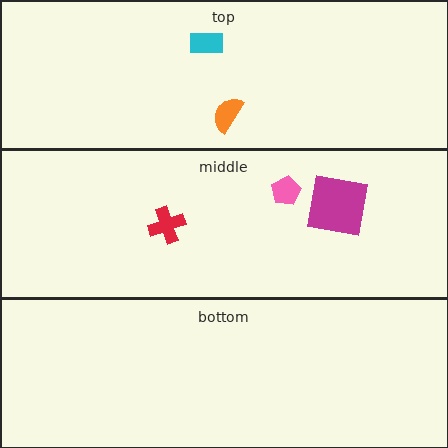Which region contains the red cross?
The middle region.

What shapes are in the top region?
The orange semicircle, the cyan rectangle.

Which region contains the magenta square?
The middle region.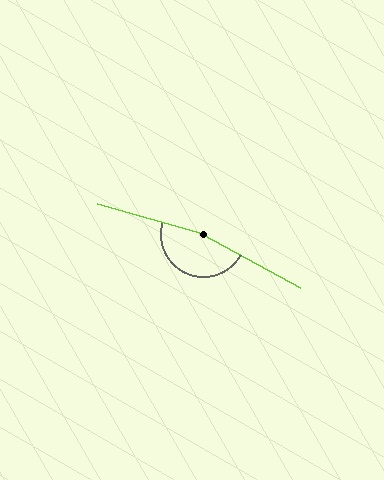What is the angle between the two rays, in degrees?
Approximately 167 degrees.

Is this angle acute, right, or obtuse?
It is obtuse.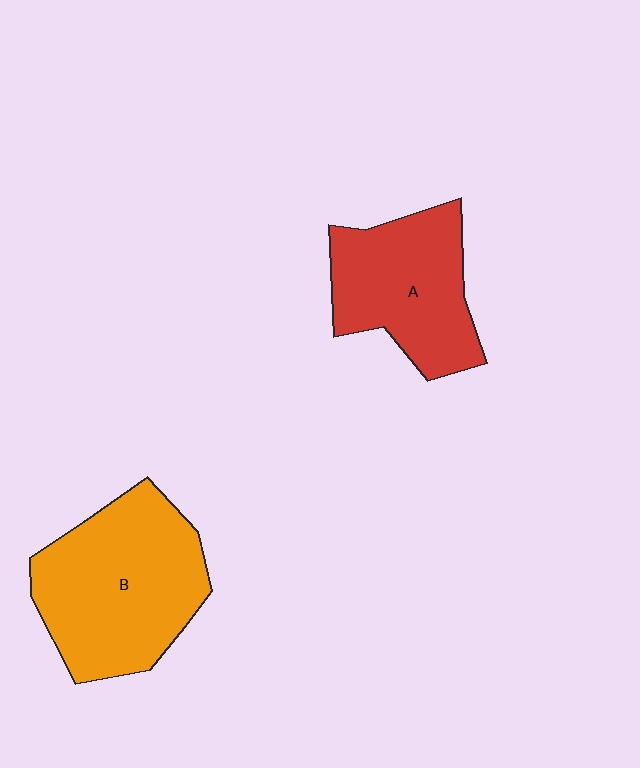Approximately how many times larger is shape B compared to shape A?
Approximately 1.3 times.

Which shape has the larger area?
Shape B (orange).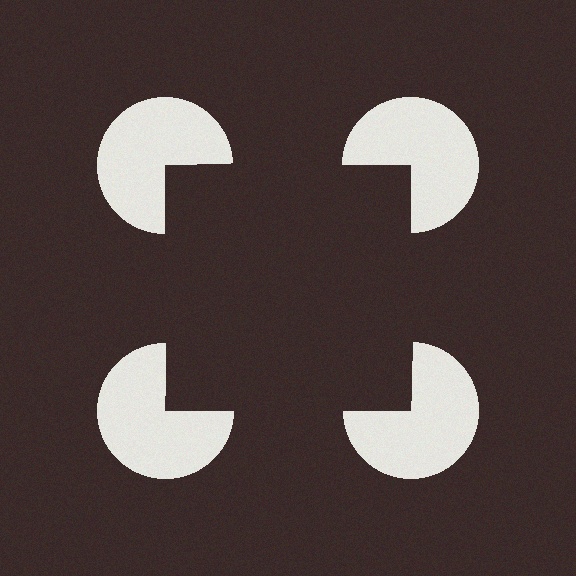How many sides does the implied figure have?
4 sides.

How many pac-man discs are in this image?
There are 4 — one at each vertex of the illusory square.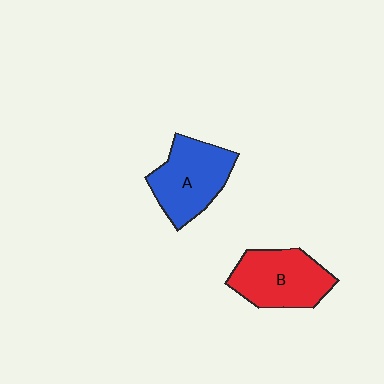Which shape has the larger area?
Shape A (blue).